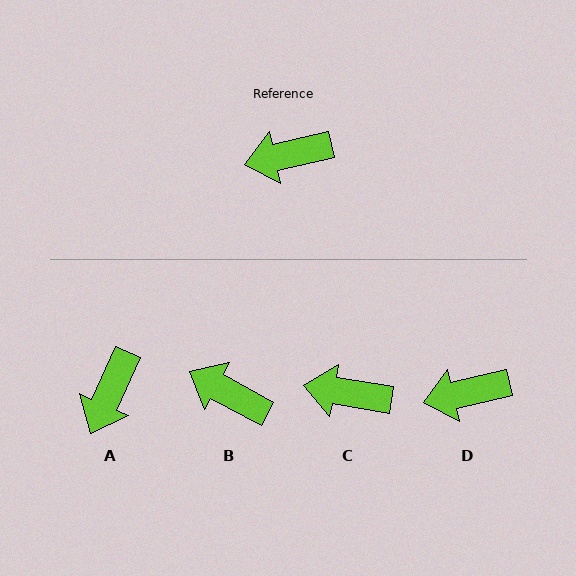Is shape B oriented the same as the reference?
No, it is off by about 41 degrees.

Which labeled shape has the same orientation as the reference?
D.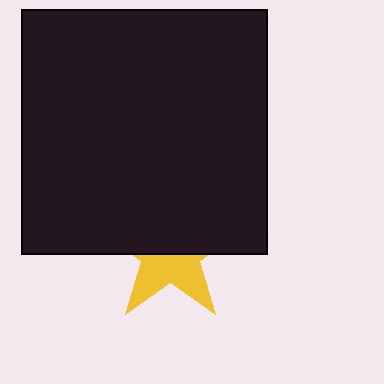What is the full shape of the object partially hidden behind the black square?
The partially hidden object is a yellow star.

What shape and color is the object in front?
The object in front is a black square.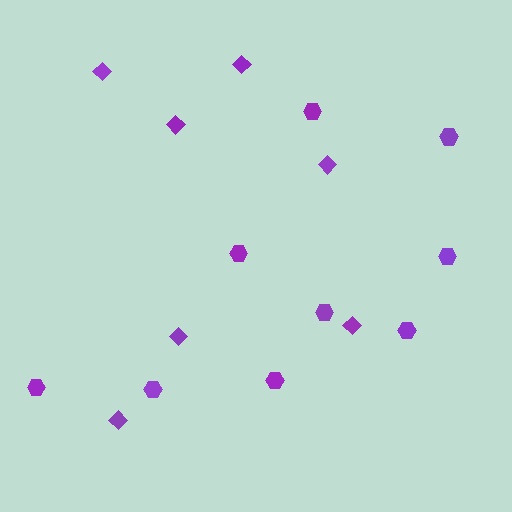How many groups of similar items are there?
There are 2 groups: one group of hexagons (9) and one group of diamonds (7).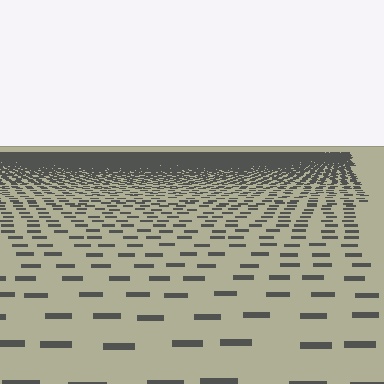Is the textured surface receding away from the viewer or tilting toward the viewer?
The surface is receding away from the viewer. Texture elements get smaller and denser toward the top.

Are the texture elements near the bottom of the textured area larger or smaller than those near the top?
Larger. Near the bottom, elements are closer to the viewer and appear at a bigger on-screen size.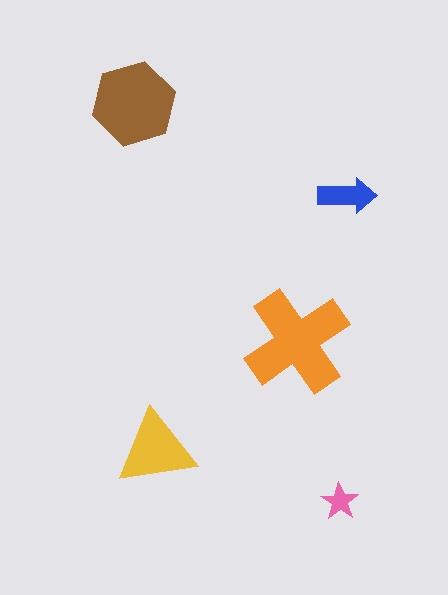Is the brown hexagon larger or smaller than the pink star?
Larger.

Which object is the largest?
The orange cross.